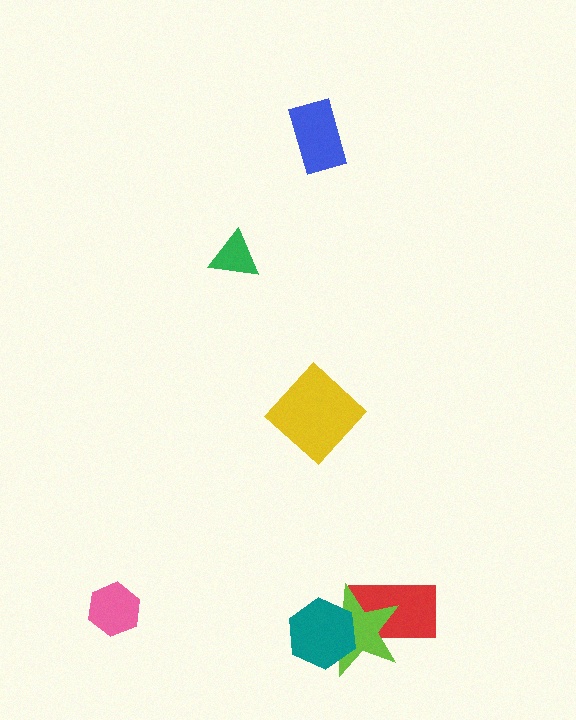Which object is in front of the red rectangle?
The lime star is in front of the red rectangle.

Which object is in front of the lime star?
The teal hexagon is in front of the lime star.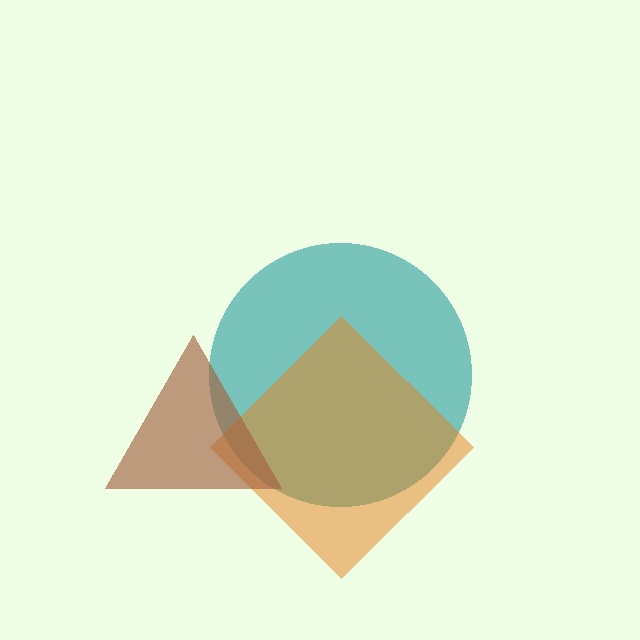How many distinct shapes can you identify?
There are 3 distinct shapes: a teal circle, an orange diamond, a brown triangle.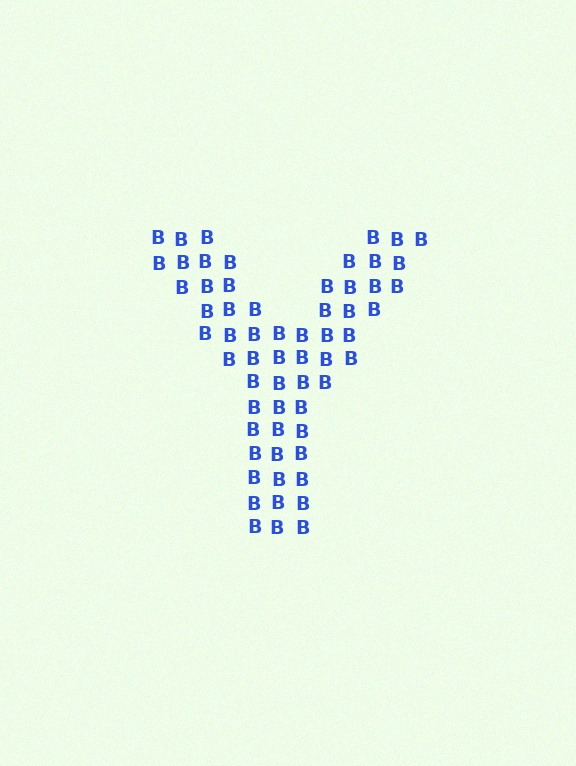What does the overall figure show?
The overall figure shows the letter Y.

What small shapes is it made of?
It is made of small letter B's.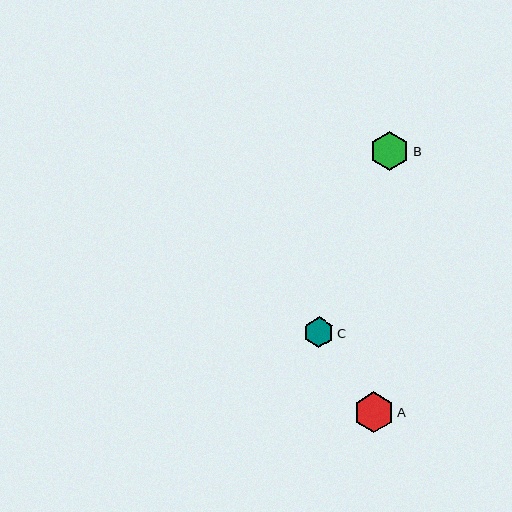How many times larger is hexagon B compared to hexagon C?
Hexagon B is approximately 1.3 times the size of hexagon C.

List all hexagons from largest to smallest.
From largest to smallest: A, B, C.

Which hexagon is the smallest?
Hexagon C is the smallest with a size of approximately 31 pixels.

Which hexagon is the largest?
Hexagon A is the largest with a size of approximately 41 pixels.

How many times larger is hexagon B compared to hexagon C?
Hexagon B is approximately 1.3 times the size of hexagon C.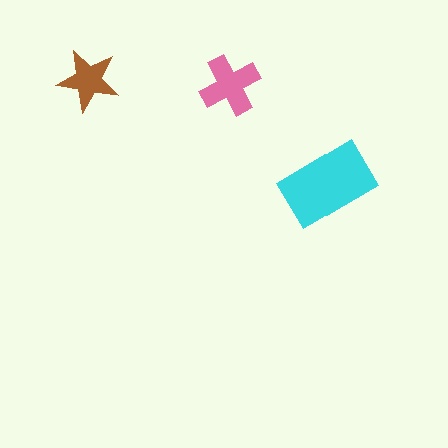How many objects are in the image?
There are 3 objects in the image.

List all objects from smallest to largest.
The brown star, the pink cross, the cyan rectangle.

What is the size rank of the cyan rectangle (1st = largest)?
1st.